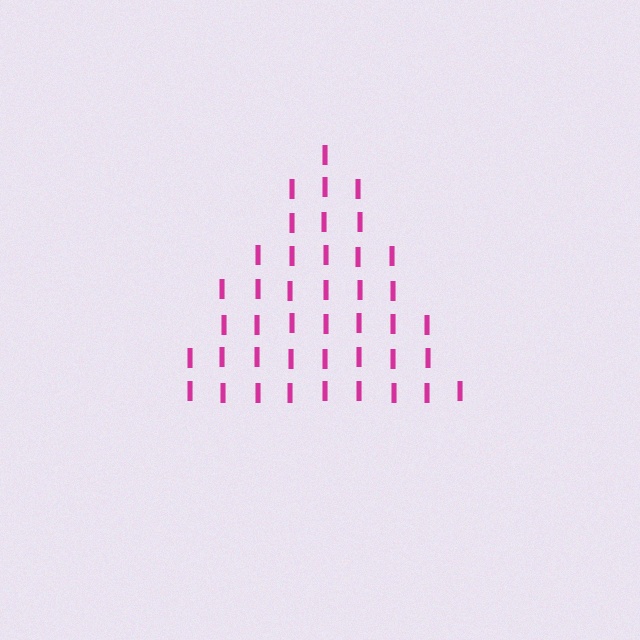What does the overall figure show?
The overall figure shows a triangle.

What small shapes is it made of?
It is made of small letter I's.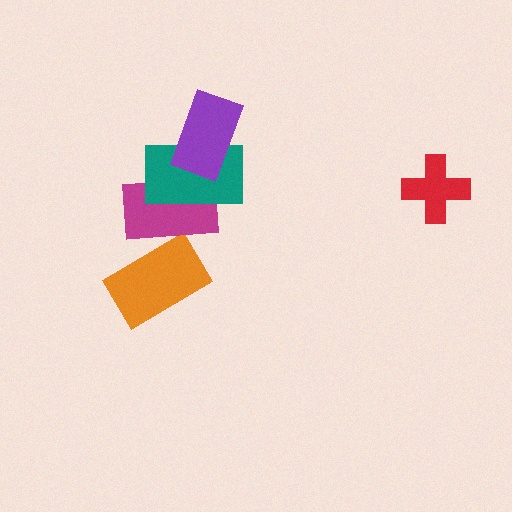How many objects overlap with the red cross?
0 objects overlap with the red cross.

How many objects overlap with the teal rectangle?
2 objects overlap with the teal rectangle.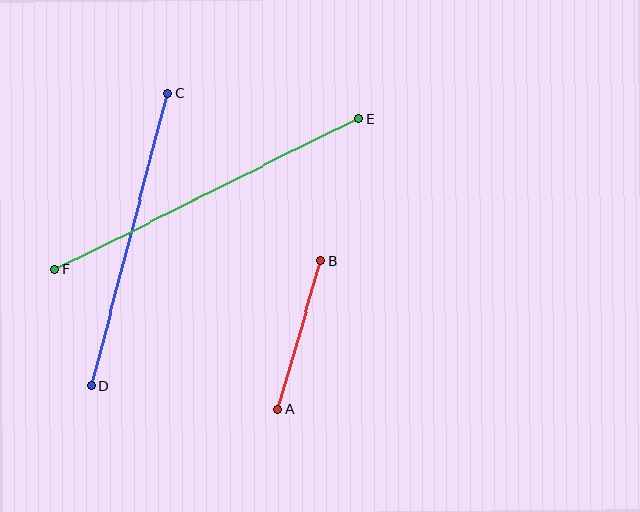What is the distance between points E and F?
The distance is approximately 339 pixels.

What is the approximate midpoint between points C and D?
The midpoint is at approximately (129, 240) pixels.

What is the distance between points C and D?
The distance is approximately 302 pixels.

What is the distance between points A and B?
The distance is approximately 155 pixels.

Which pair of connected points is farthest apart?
Points E and F are farthest apart.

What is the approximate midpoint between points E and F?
The midpoint is at approximately (207, 194) pixels.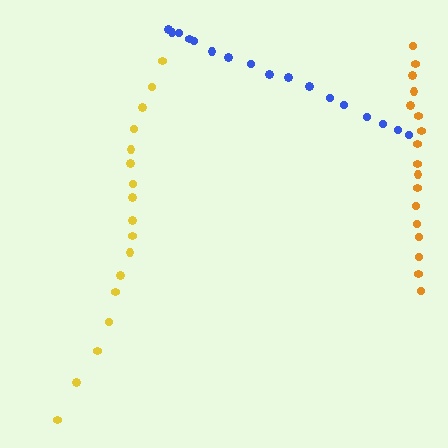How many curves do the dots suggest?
There are 3 distinct paths.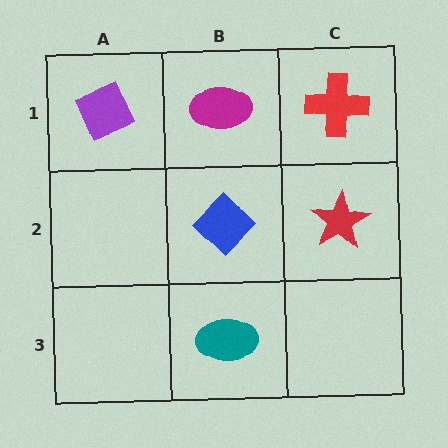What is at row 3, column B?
A teal ellipse.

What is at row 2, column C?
A red star.